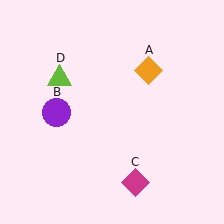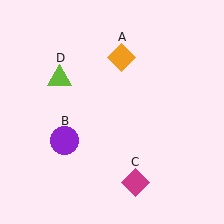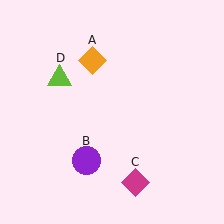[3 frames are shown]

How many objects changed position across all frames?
2 objects changed position: orange diamond (object A), purple circle (object B).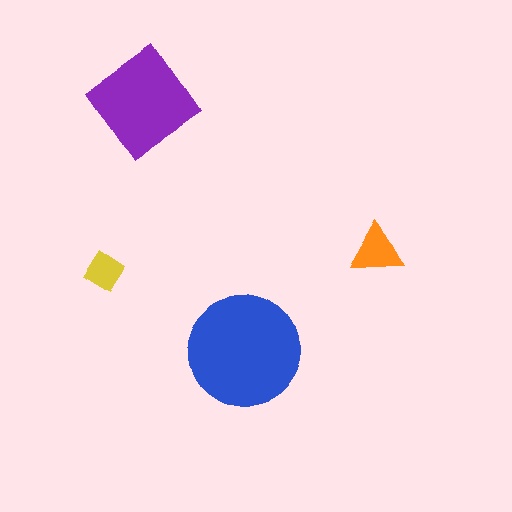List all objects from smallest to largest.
The yellow diamond, the orange triangle, the purple diamond, the blue circle.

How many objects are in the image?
There are 4 objects in the image.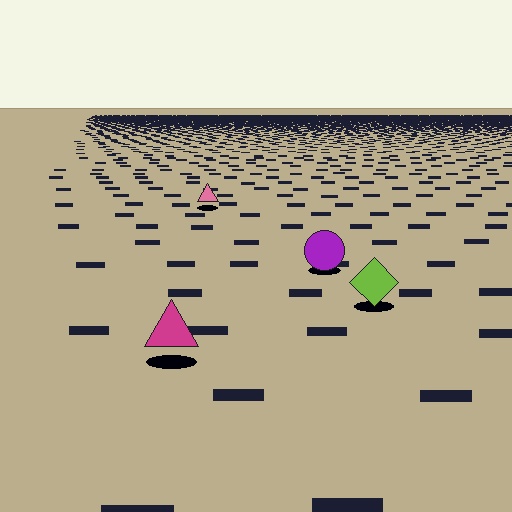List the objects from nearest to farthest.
From nearest to farthest: the magenta triangle, the lime diamond, the purple circle, the pink triangle.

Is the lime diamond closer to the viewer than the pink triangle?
Yes. The lime diamond is closer — you can tell from the texture gradient: the ground texture is coarser near it.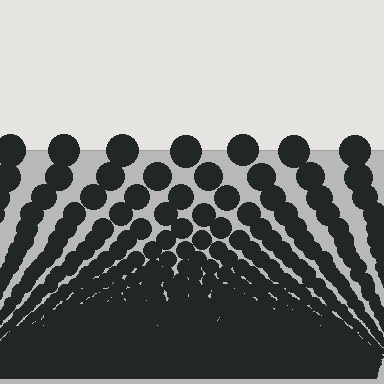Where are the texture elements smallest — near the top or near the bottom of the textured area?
Near the bottom.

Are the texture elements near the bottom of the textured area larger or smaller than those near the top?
Smaller. The gradient is inverted — elements near the bottom are smaller and denser.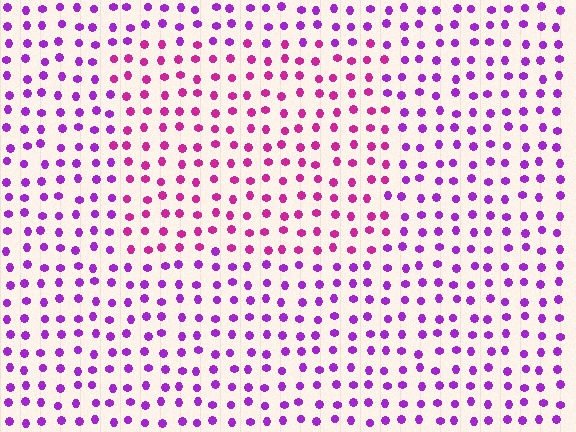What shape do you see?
I see a rectangle.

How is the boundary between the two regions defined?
The boundary is defined purely by a slight shift in hue (about 33 degrees). Spacing, size, and orientation are identical on both sides.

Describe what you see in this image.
The image is filled with small purple elements in a uniform arrangement. A rectangle-shaped region is visible where the elements are tinted to a slightly different hue, forming a subtle color boundary.